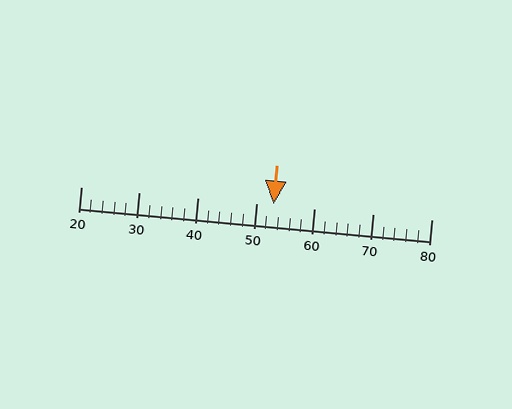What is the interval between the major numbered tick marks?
The major tick marks are spaced 10 units apart.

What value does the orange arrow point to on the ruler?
The orange arrow points to approximately 53.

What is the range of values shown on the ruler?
The ruler shows values from 20 to 80.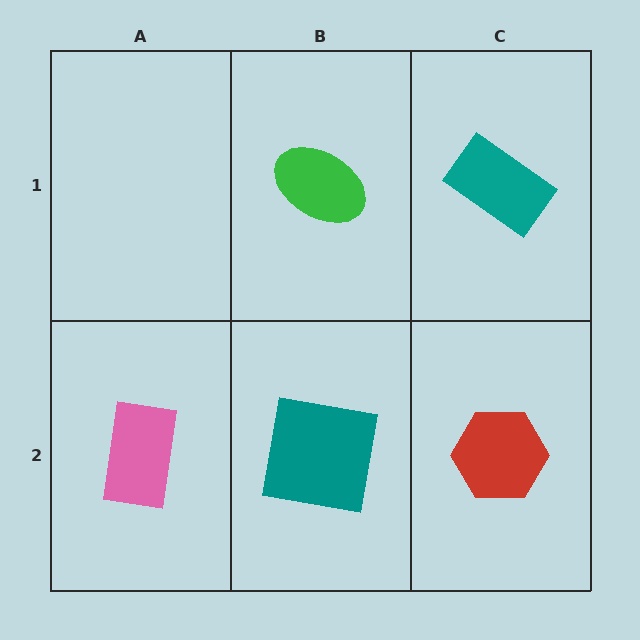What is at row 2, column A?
A pink rectangle.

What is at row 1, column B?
A green ellipse.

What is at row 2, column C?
A red hexagon.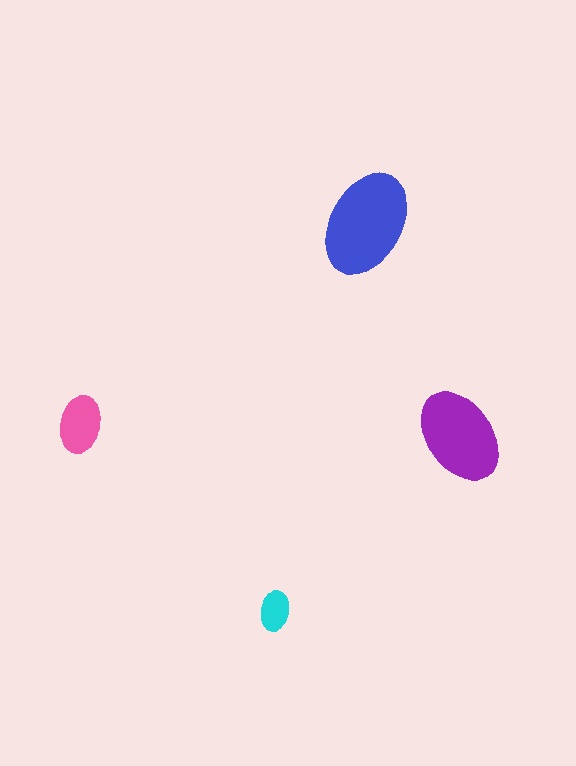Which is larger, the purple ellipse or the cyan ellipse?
The purple one.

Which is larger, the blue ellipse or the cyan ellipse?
The blue one.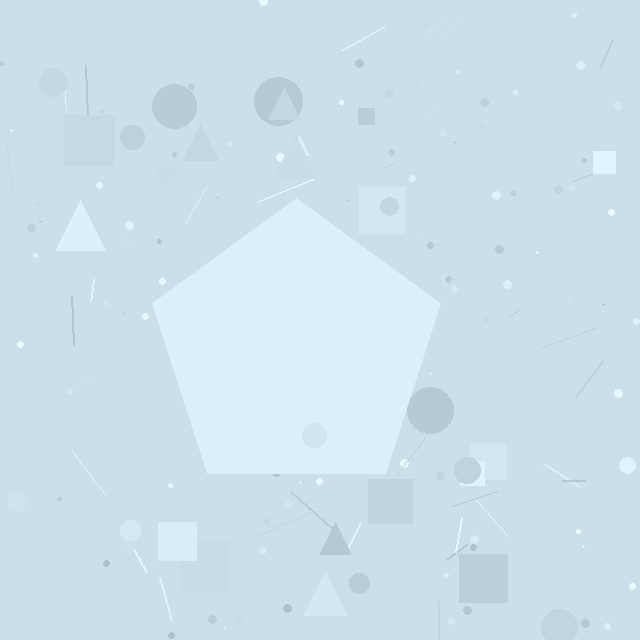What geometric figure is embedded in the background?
A pentagon is embedded in the background.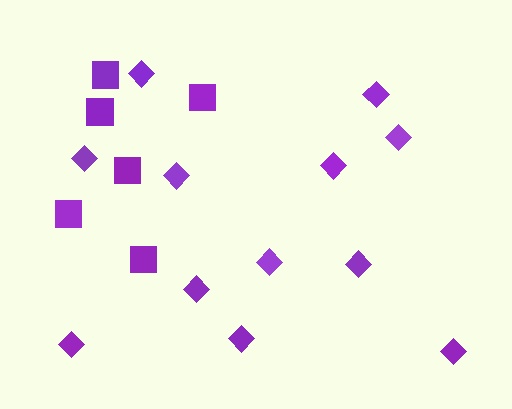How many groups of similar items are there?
There are 2 groups: one group of diamonds (12) and one group of squares (6).